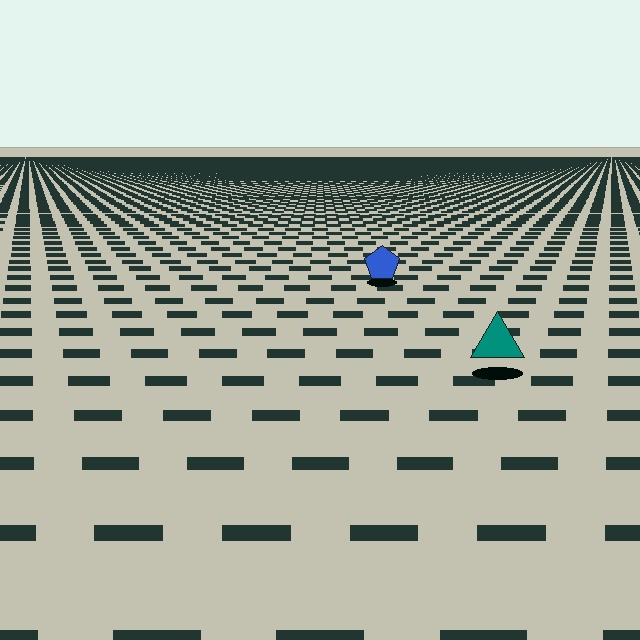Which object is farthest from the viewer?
The blue pentagon is farthest from the viewer. It appears smaller and the ground texture around it is denser.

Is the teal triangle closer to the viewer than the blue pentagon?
Yes. The teal triangle is closer — you can tell from the texture gradient: the ground texture is coarser near it.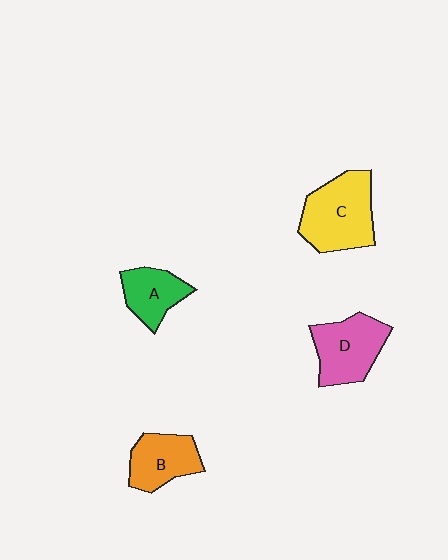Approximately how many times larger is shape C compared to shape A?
Approximately 1.7 times.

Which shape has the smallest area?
Shape A (green).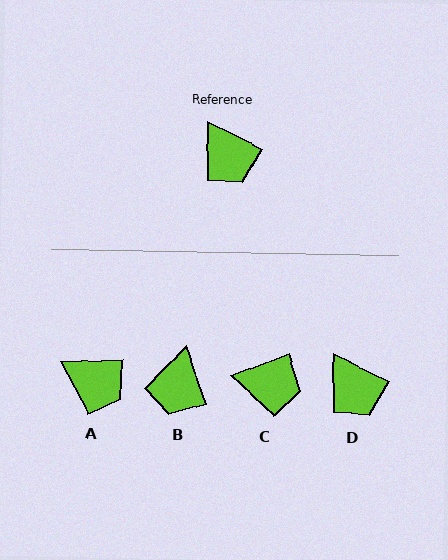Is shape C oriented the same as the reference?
No, it is off by about 47 degrees.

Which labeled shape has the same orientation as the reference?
D.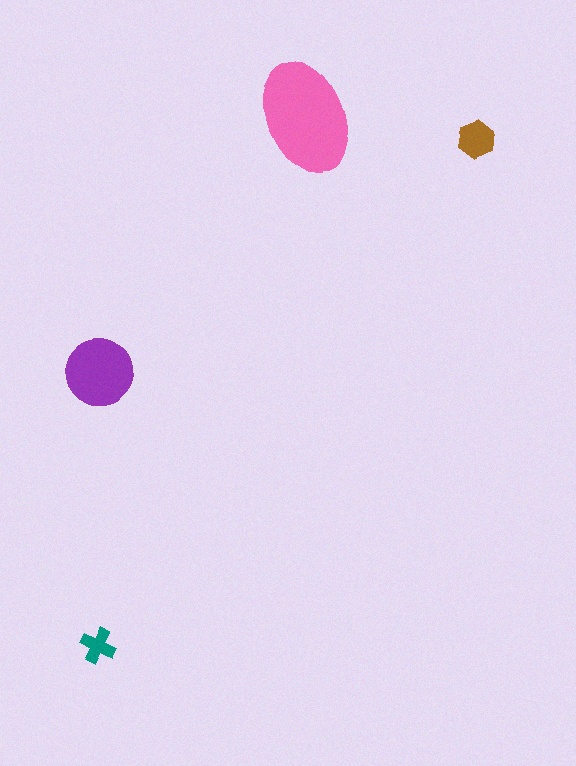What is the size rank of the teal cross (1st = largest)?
4th.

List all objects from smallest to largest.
The teal cross, the brown hexagon, the purple circle, the pink ellipse.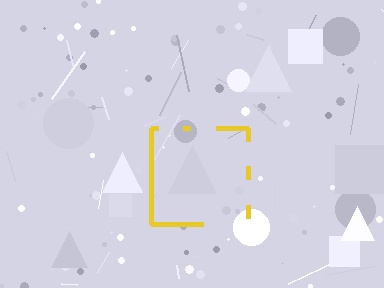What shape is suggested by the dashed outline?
The dashed outline suggests a square.